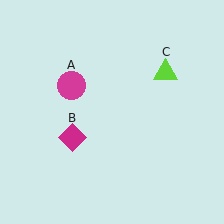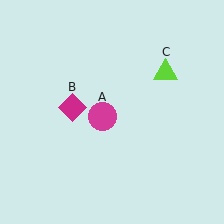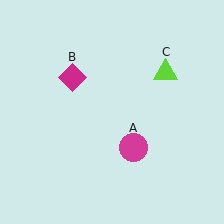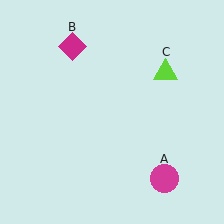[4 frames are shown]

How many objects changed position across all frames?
2 objects changed position: magenta circle (object A), magenta diamond (object B).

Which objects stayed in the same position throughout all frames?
Lime triangle (object C) remained stationary.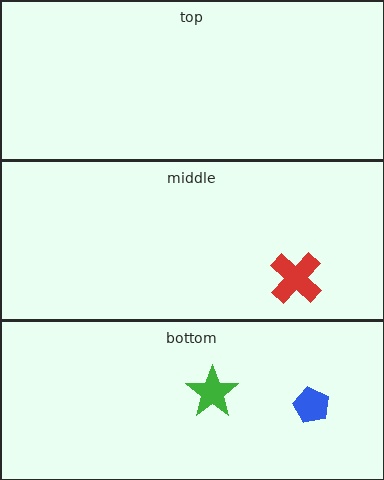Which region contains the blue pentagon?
The bottom region.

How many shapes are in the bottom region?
2.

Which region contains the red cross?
The middle region.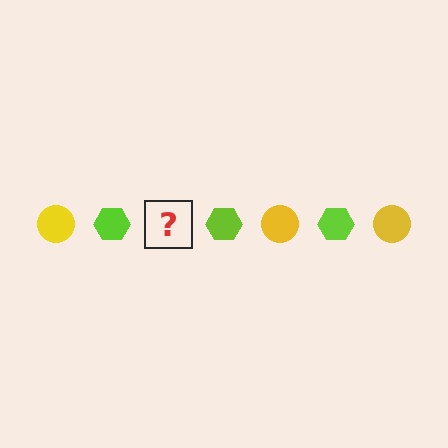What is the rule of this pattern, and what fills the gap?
The rule is that the pattern alternates between yellow circle and lime hexagon. The gap should be filled with a yellow circle.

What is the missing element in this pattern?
The missing element is a yellow circle.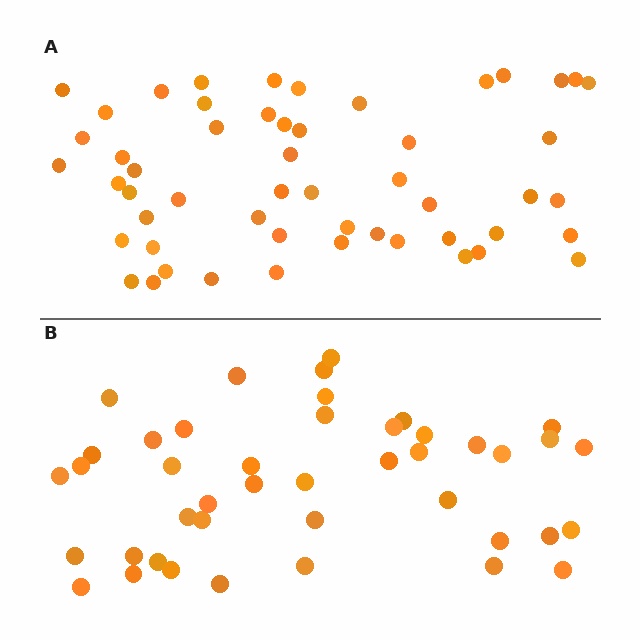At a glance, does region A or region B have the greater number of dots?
Region A (the top region) has more dots.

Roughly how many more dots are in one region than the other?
Region A has roughly 10 or so more dots than region B.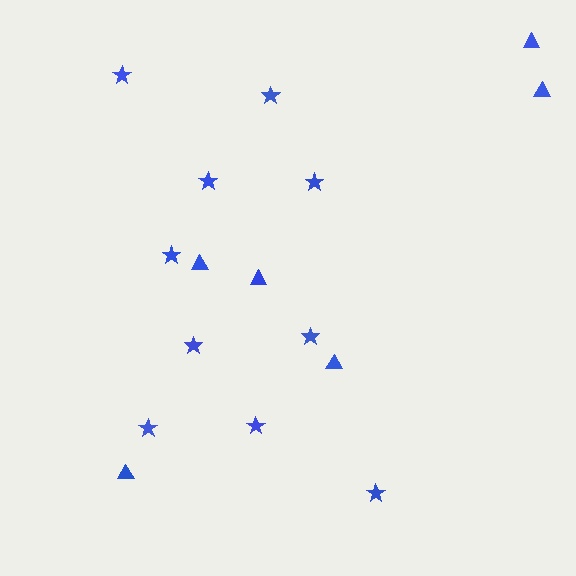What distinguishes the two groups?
There are 2 groups: one group of stars (10) and one group of triangles (6).